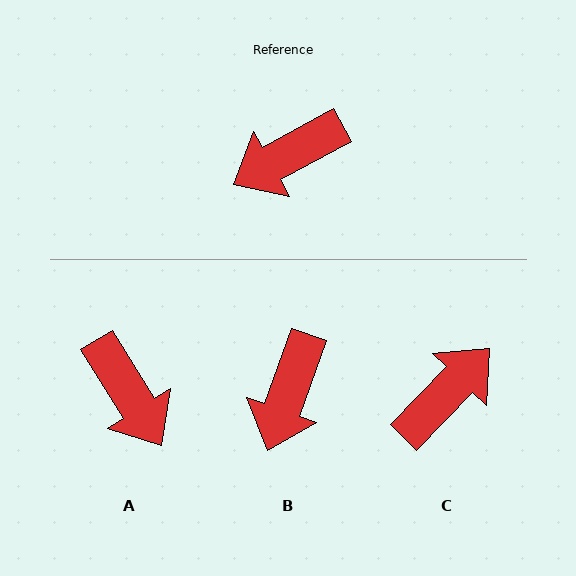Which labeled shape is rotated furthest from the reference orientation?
C, about 163 degrees away.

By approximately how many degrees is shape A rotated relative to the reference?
Approximately 93 degrees counter-clockwise.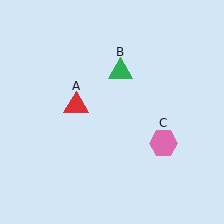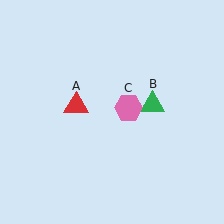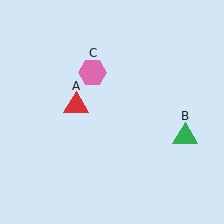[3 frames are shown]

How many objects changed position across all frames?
2 objects changed position: green triangle (object B), pink hexagon (object C).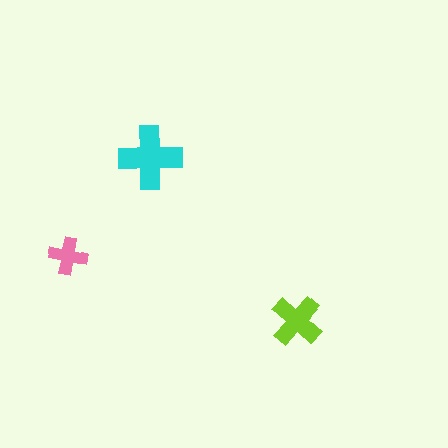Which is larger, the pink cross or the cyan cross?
The cyan one.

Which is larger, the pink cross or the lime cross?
The lime one.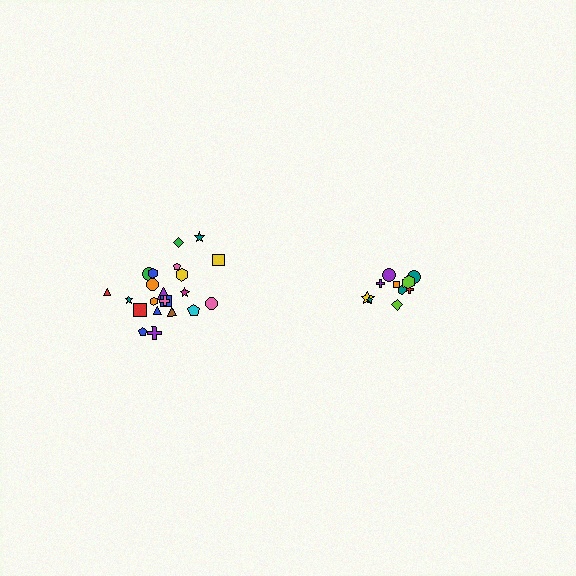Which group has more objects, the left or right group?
The left group.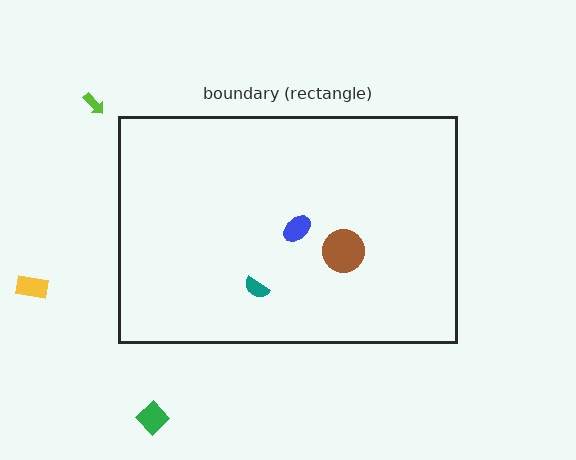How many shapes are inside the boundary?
3 inside, 3 outside.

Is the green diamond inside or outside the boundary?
Outside.